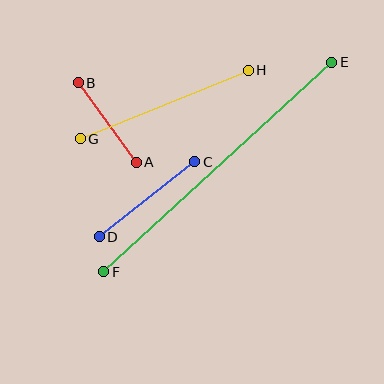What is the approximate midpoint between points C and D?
The midpoint is at approximately (147, 199) pixels.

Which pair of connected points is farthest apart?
Points E and F are farthest apart.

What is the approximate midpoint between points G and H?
The midpoint is at approximately (164, 105) pixels.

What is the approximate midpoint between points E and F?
The midpoint is at approximately (218, 167) pixels.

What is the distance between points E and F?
The distance is approximately 309 pixels.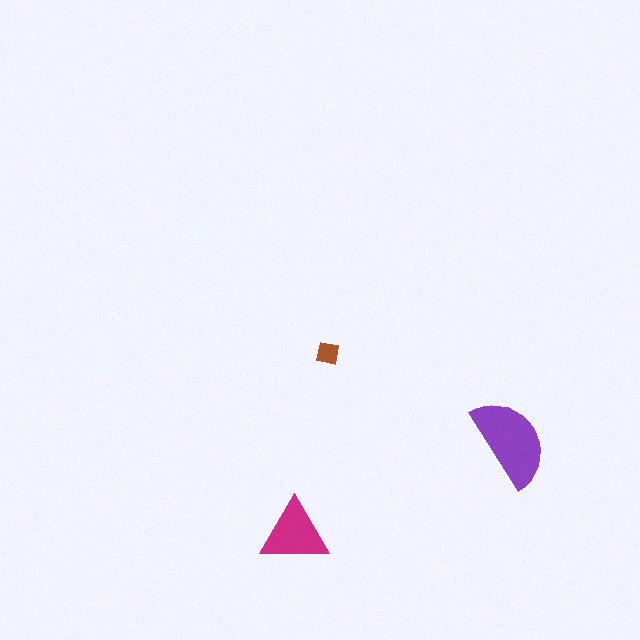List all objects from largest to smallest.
The purple semicircle, the magenta triangle, the brown square.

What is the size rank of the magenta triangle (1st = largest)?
2nd.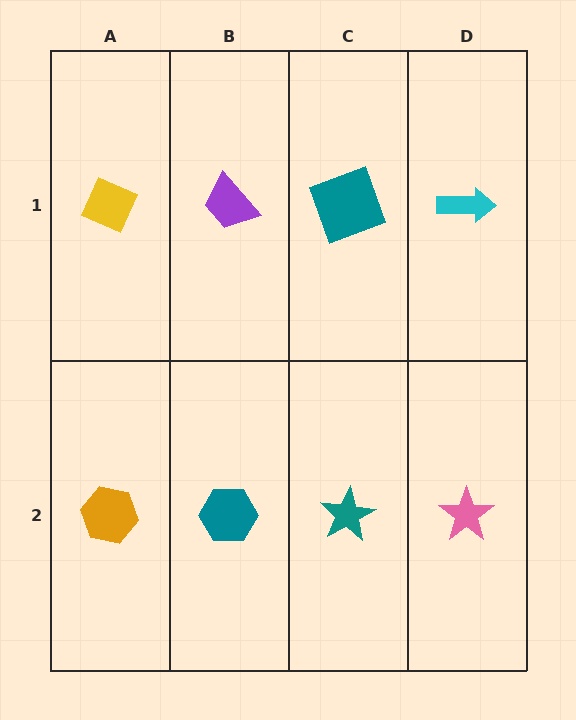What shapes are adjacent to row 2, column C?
A teal square (row 1, column C), a teal hexagon (row 2, column B), a pink star (row 2, column D).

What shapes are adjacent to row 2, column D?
A cyan arrow (row 1, column D), a teal star (row 2, column C).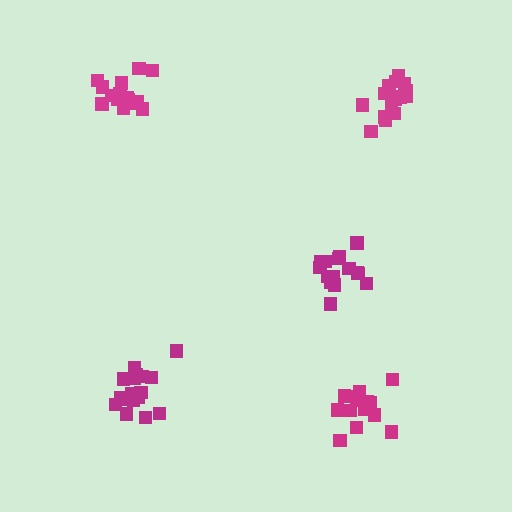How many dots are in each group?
Group 1: 14 dots, Group 2: 15 dots, Group 3: 15 dots, Group 4: 16 dots, Group 5: 17 dots (77 total).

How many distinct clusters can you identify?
There are 5 distinct clusters.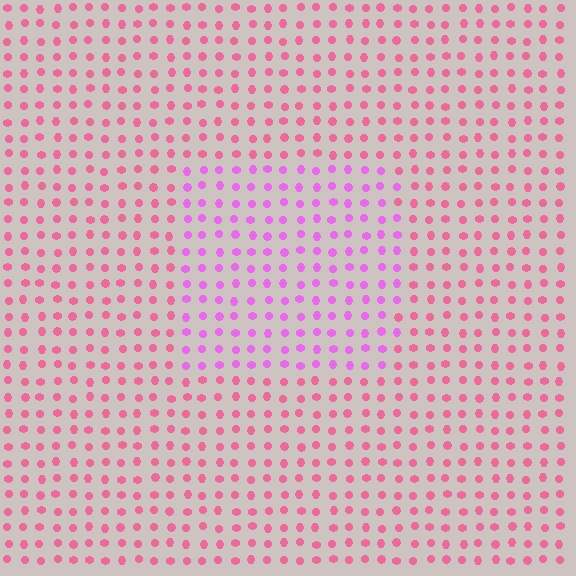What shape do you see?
I see a rectangle.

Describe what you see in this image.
The image is filled with small pink elements in a uniform arrangement. A rectangle-shaped region is visible where the elements are tinted to a slightly different hue, forming a subtle color boundary.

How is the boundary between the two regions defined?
The boundary is defined purely by a slight shift in hue (about 39 degrees). Spacing, size, and orientation are identical on both sides.